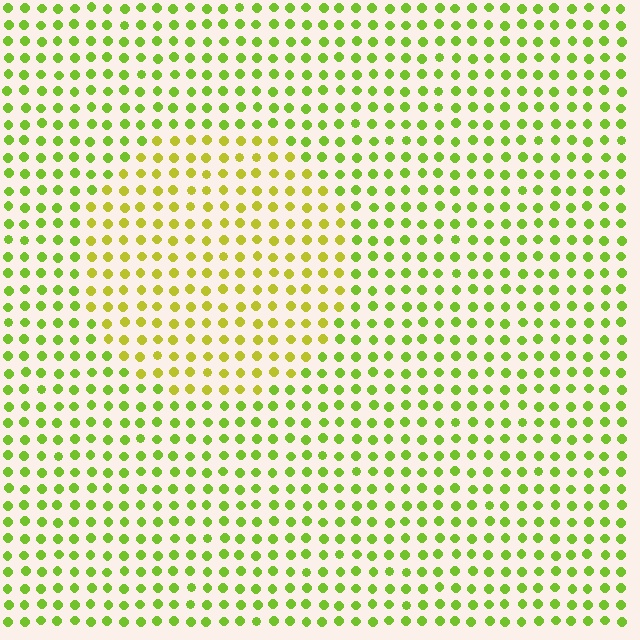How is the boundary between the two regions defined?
The boundary is defined purely by a slight shift in hue (about 28 degrees). Spacing, size, and orientation are identical on both sides.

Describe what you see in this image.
The image is filled with small lime elements in a uniform arrangement. A circle-shaped region is visible where the elements are tinted to a slightly different hue, forming a subtle color boundary.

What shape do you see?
I see a circle.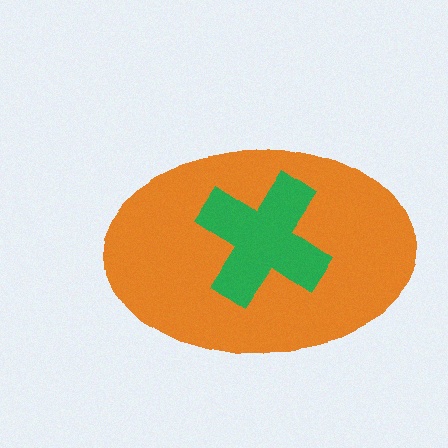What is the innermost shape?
The green cross.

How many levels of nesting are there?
2.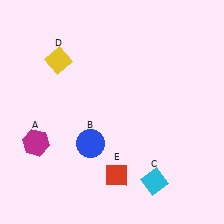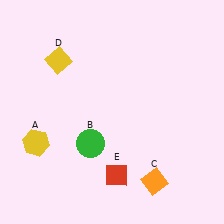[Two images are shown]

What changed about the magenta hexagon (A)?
In Image 1, A is magenta. In Image 2, it changed to yellow.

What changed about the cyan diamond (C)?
In Image 1, C is cyan. In Image 2, it changed to orange.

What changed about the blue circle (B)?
In Image 1, B is blue. In Image 2, it changed to green.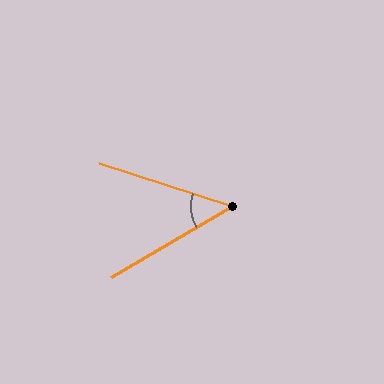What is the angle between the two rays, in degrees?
Approximately 48 degrees.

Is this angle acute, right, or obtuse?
It is acute.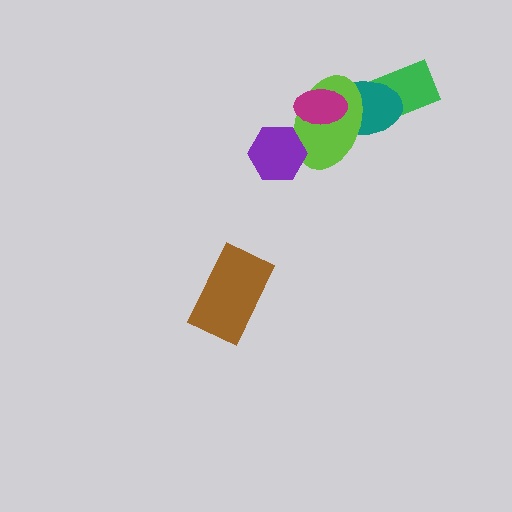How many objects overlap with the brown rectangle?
0 objects overlap with the brown rectangle.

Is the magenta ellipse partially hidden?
No, no other shape covers it.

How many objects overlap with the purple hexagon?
1 object overlaps with the purple hexagon.